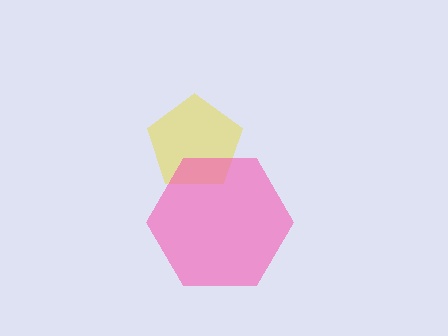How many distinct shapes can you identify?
There are 2 distinct shapes: a yellow pentagon, a pink hexagon.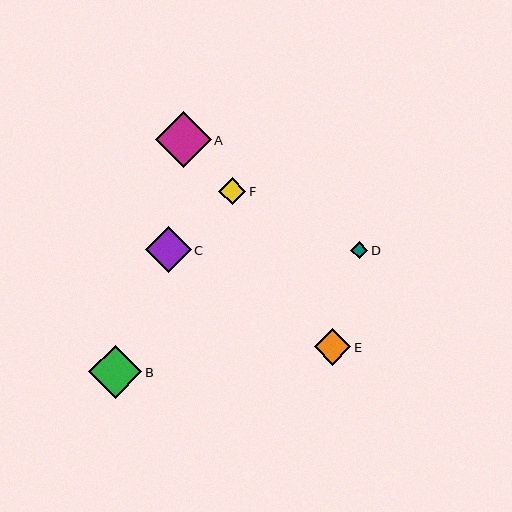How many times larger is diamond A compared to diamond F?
Diamond A is approximately 2.1 times the size of diamond F.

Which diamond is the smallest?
Diamond D is the smallest with a size of approximately 17 pixels.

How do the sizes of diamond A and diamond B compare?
Diamond A and diamond B are approximately the same size.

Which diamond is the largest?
Diamond A is the largest with a size of approximately 56 pixels.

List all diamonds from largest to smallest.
From largest to smallest: A, B, C, E, F, D.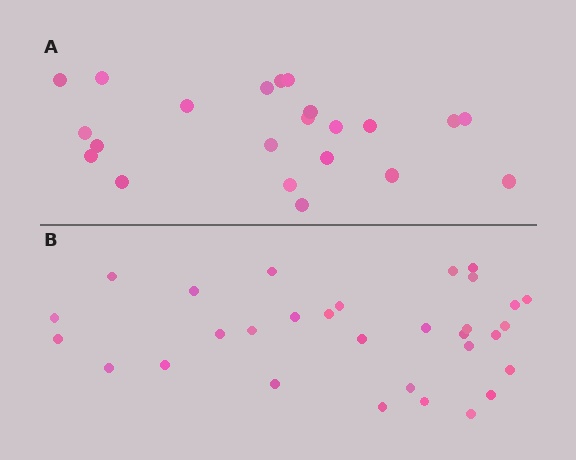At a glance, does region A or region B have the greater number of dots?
Region B (the bottom region) has more dots.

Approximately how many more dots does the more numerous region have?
Region B has roughly 8 or so more dots than region A.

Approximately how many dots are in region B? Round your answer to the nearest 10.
About 30 dots. (The exact count is 31, which rounds to 30.)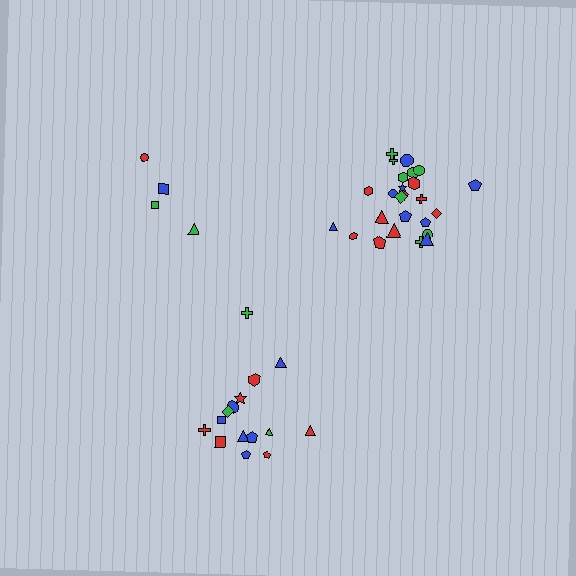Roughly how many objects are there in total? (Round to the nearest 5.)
Roughly 45 objects in total.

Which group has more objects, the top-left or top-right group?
The top-right group.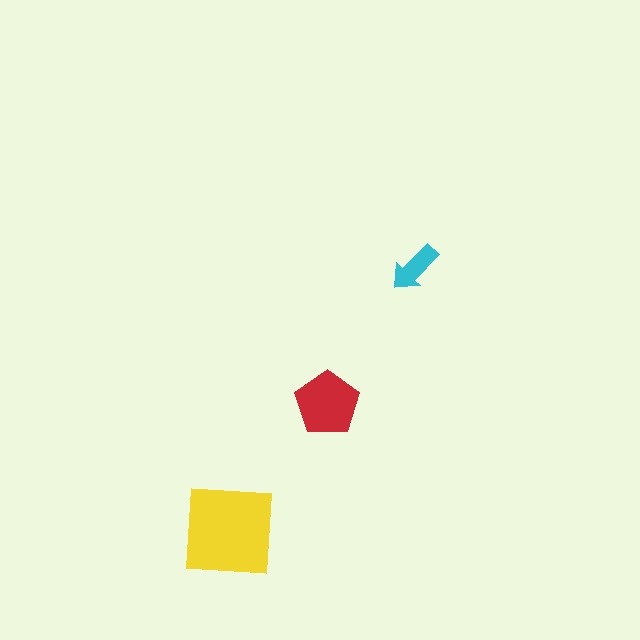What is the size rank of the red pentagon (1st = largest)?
2nd.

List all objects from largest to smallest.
The yellow square, the red pentagon, the cyan arrow.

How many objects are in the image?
There are 3 objects in the image.